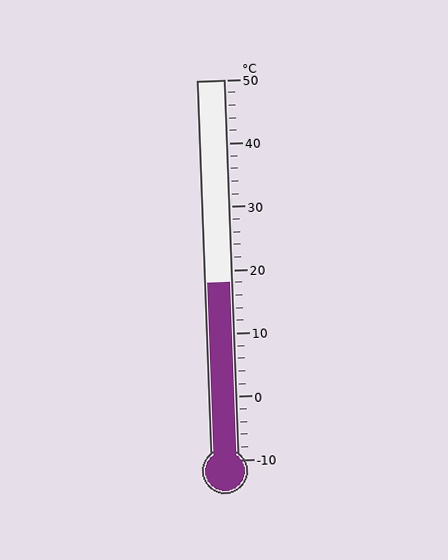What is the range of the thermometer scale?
The thermometer scale ranges from -10°C to 50°C.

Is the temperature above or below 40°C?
The temperature is below 40°C.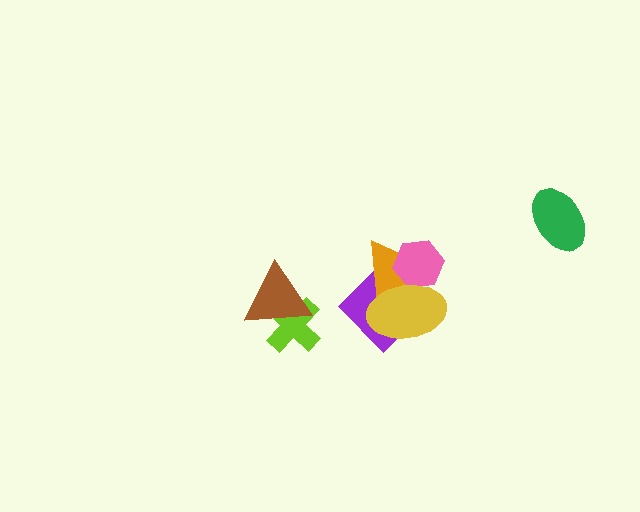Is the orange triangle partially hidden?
Yes, it is partially covered by another shape.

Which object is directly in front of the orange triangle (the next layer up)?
The pink hexagon is directly in front of the orange triangle.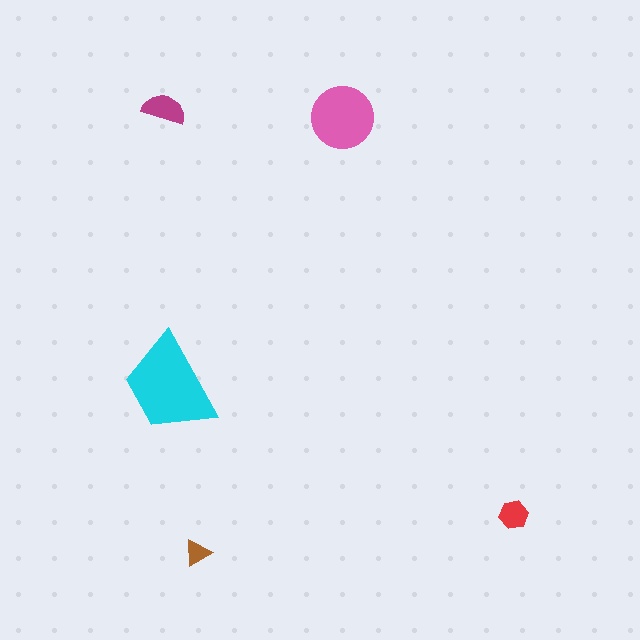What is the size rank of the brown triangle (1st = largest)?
5th.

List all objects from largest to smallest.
The cyan trapezoid, the pink circle, the magenta semicircle, the red hexagon, the brown triangle.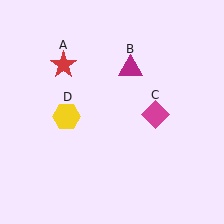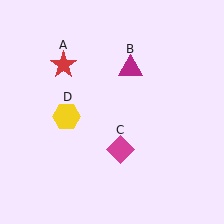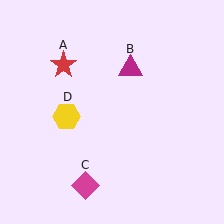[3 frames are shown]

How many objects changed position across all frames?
1 object changed position: magenta diamond (object C).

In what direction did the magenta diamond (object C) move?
The magenta diamond (object C) moved down and to the left.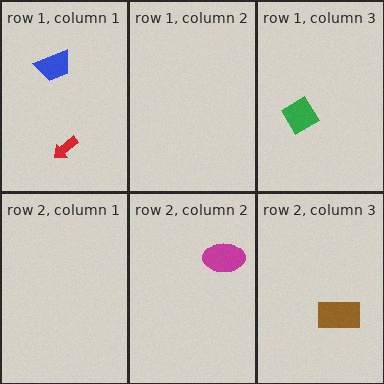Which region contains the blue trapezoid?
The row 1, column 1 region.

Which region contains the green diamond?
The row 1, column 3 region.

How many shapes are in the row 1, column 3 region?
1.